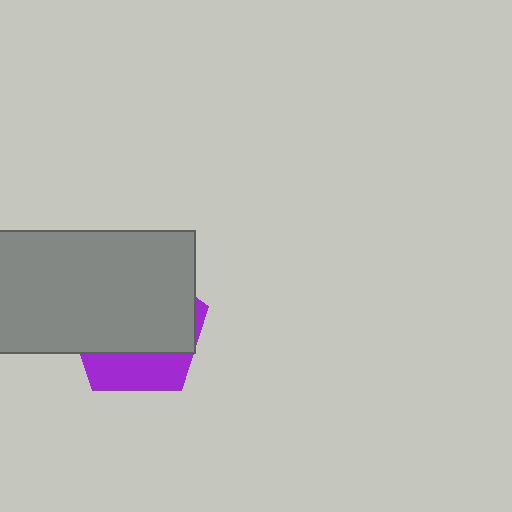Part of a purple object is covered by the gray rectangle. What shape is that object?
It is a pentagon.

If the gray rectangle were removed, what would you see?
You would see the complete purple pentagon.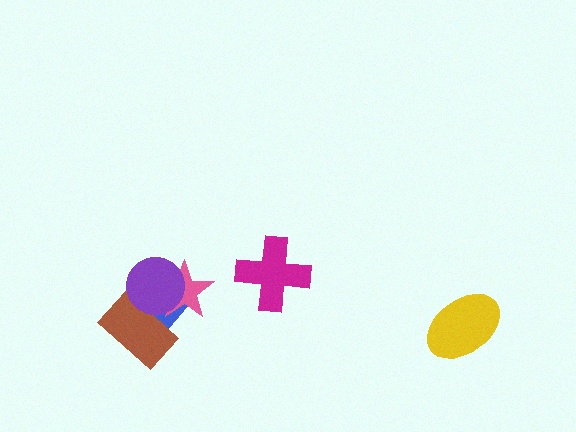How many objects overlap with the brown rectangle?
2 objects overlap with the brown rectangle.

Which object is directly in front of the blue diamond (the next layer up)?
The brown rectangle is directly in front of the blue diamond.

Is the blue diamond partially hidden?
Yes, it is partially covered by another shape.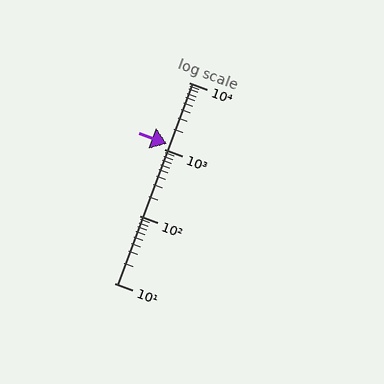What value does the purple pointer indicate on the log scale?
The pointer indicates approximately 1200.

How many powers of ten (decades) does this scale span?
The scale spans 3 decades, from 10 to 10000.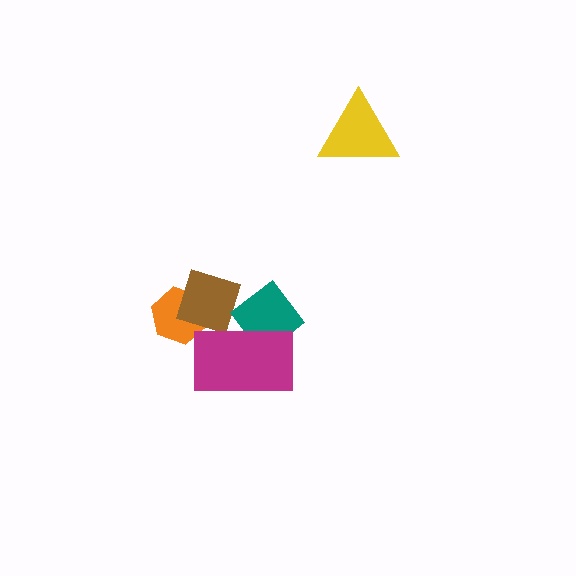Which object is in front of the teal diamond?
The magenta rectangle is in front of the teal diamond.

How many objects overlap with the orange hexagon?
1 object overlaps with the orange hexagon.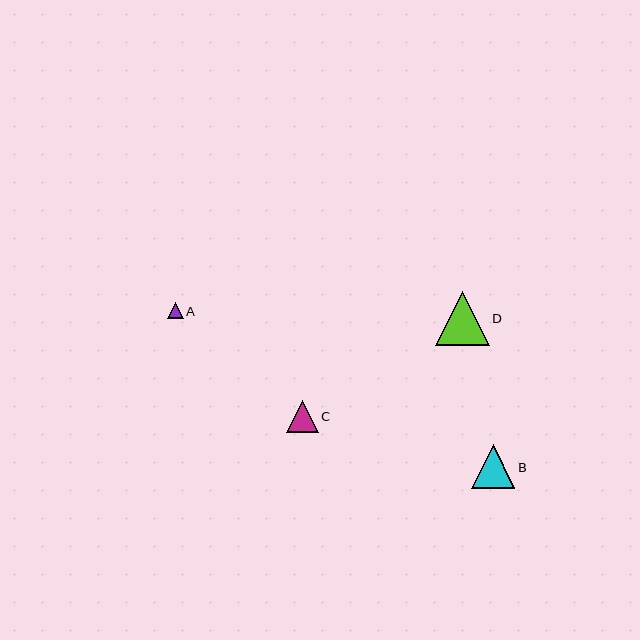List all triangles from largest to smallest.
From largest to smallest: D, B, C, A.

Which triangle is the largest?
Triangle D is the largest with a size of approximately 54 pixels.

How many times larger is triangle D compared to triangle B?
Triangle D is approximately 1.2 times the size of triangle B.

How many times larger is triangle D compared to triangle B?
Triangle D is approximately 1.2 times the size of triangle B.